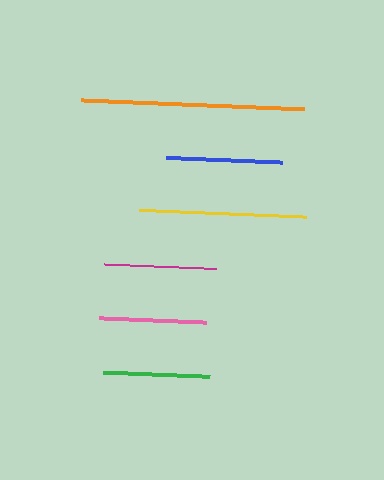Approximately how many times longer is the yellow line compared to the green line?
The yellow line is approximately 1.6 times the length of the green line.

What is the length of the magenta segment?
The magenta segment is approximately 112 pixels long.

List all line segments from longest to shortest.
From longest to shortest: orange, yellow, blue, magenta, green, pink.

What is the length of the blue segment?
The blue segment is approximately 116 pixels long.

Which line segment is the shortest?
The pink line is the shortest at approximately 107 pixels.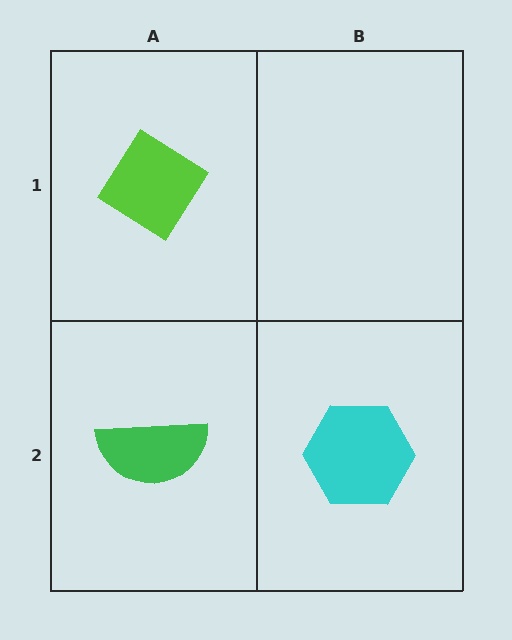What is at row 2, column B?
A cyan hexagon.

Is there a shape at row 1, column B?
No, that cell is empty.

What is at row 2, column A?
A green semicircle.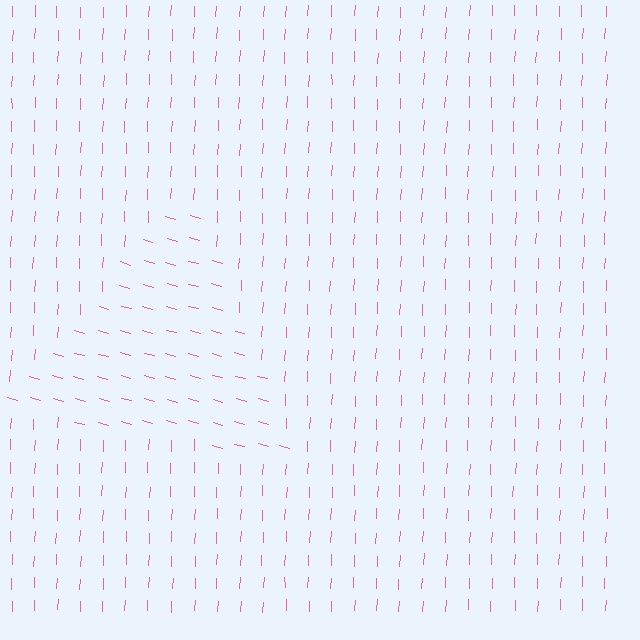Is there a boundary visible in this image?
Yes, there is a texture boundary formed by a change in line orientation.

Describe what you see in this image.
The image is filled with small pink line segments. A triangle region in the image has lines oriented differently from the surrounding lines, creating a visible texture boundary.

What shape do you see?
I see a triangle.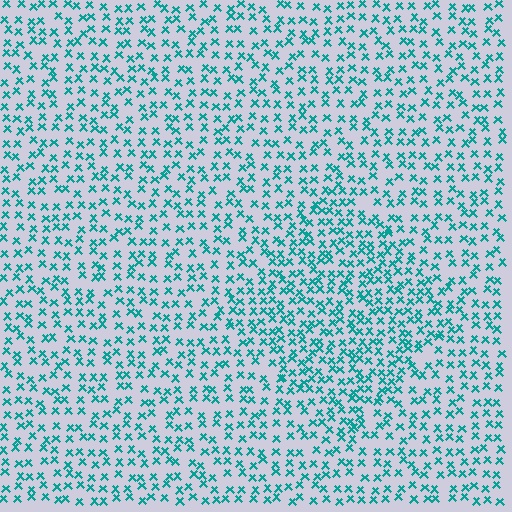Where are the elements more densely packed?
The elements are more densely packed inside the diamond boundary.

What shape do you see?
I see a diamond.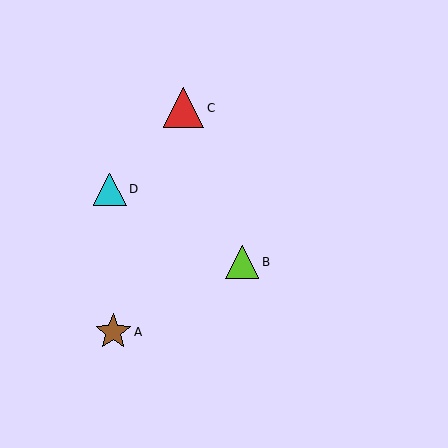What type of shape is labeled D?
Shape D is a cyan triangle.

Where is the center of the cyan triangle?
The center of the cyan triangle is at (110, 189).